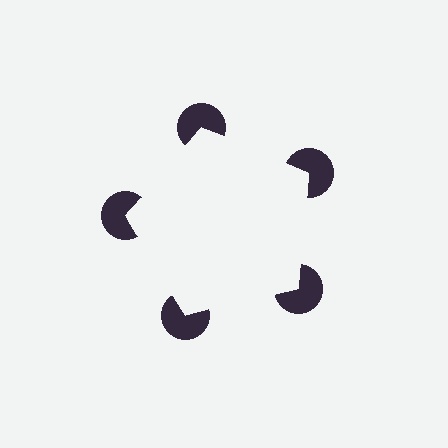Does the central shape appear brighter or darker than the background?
It typically appears slightly brighter than the background, even though no actual brightness change is drawn.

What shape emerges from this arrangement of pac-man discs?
An illusory pentagon — its edges are inferred from the aligned wedge cuts in the pac-man discs, not physically drawn.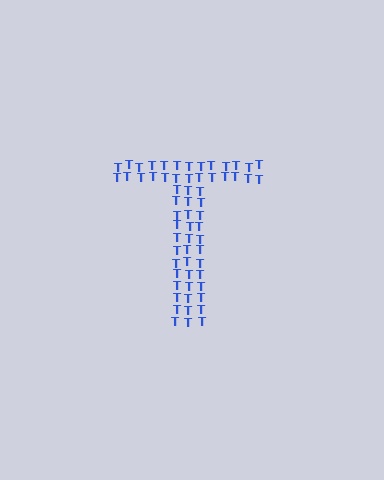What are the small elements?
The small elements are letter T's.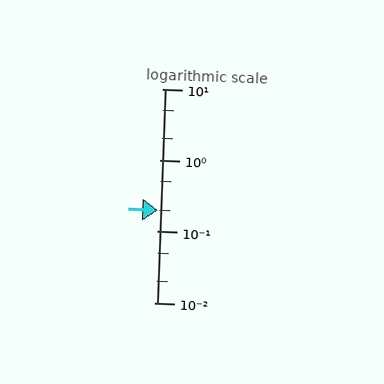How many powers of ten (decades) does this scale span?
The scale spans 3 decades, from 0.01 to 10.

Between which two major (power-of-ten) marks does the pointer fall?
The pointer is between 0.1 and 1.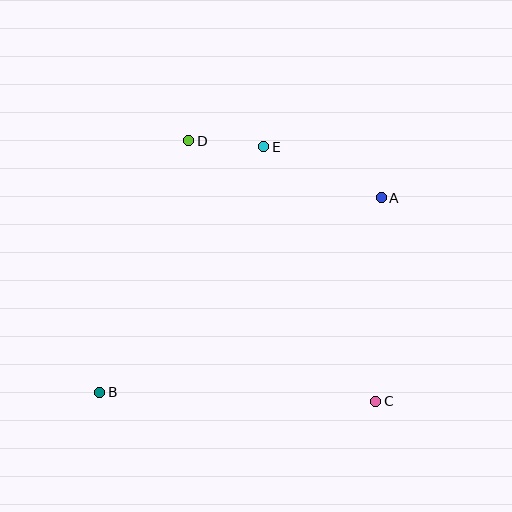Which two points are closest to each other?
Points D and E are closest to each other.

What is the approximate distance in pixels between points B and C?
The distance between B and C is approximately 276 pixels.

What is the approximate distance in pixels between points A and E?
The distance between A and E is approximately 128 pixels.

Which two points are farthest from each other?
Points A and B are farthest from each other.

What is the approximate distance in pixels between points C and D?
The distance between C and D is approximately 321 pixels.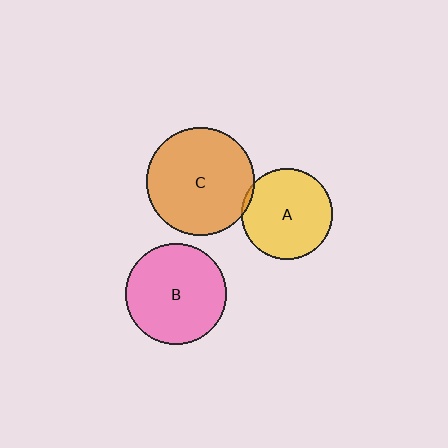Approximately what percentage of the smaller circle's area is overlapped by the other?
Approximately 5%.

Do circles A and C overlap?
Yes.